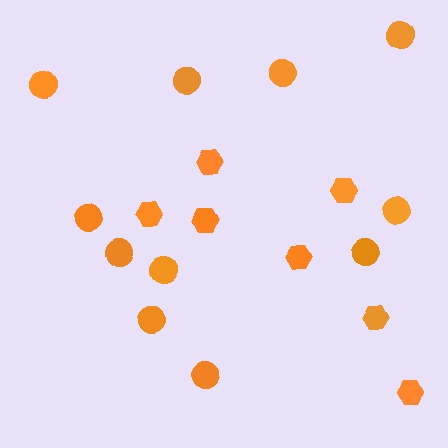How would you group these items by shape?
There are 2 groups: one group of circles (11) and one group of hexagons (7).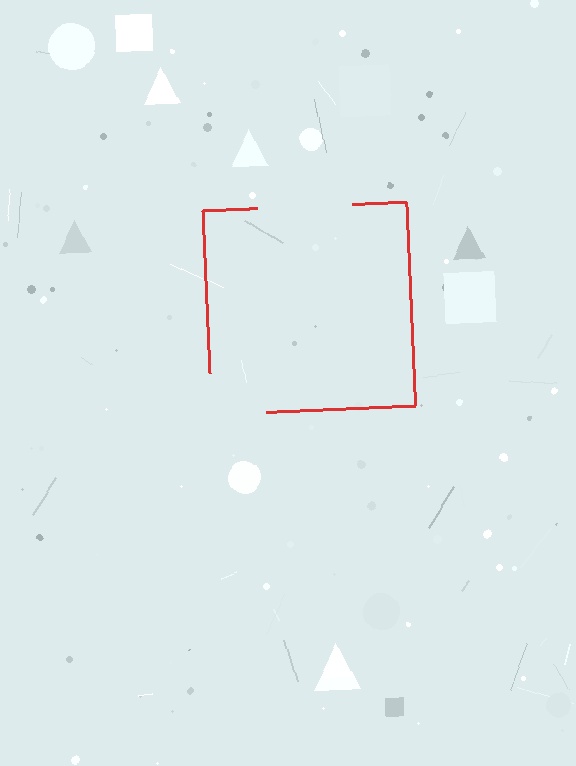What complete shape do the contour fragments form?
The contour fragments form a square.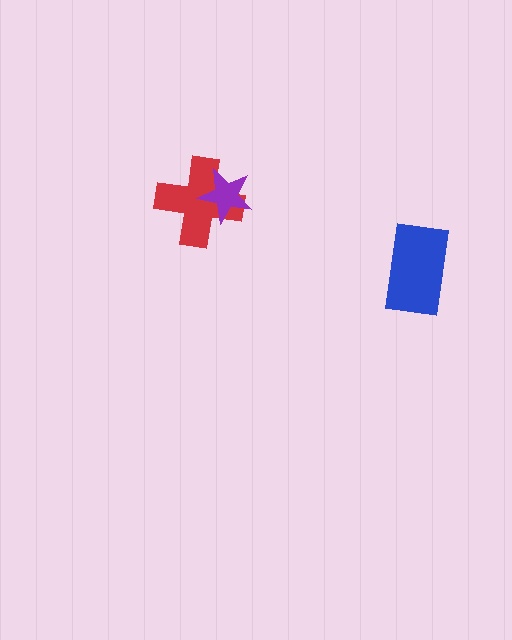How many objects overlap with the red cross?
1 object overlaps with the red cross.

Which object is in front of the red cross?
The purple star is in front of the red cross.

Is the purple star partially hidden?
No, no other shape covers it.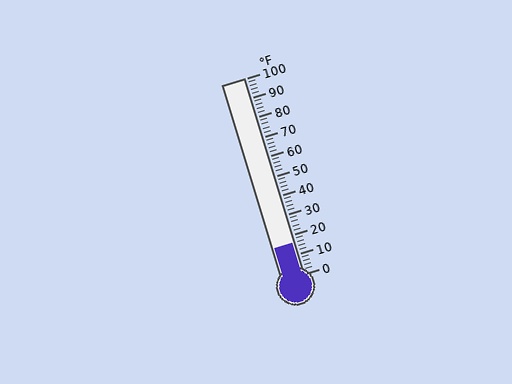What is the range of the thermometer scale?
The thermometer scale ranges from 0°F to 100°F.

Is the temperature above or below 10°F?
The temperature is above 10°F.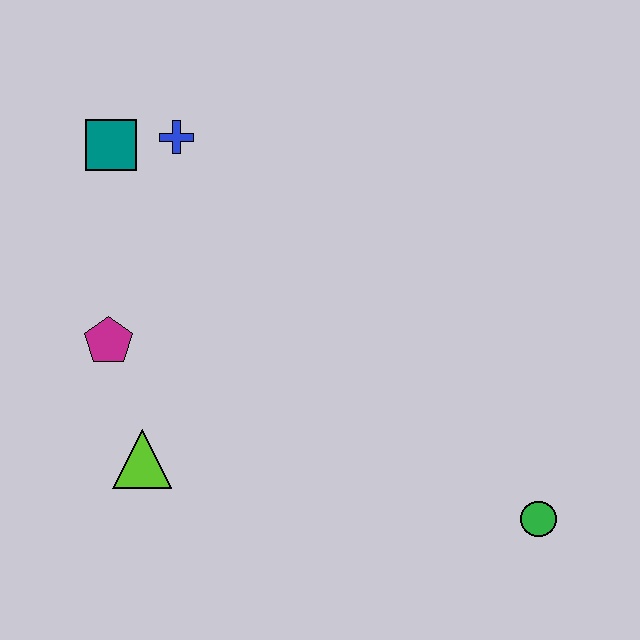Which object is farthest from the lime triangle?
The green circle is farthest from the lime triangle.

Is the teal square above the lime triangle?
Yes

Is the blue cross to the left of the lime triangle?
No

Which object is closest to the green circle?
The lime triangle is closest to the green circle.